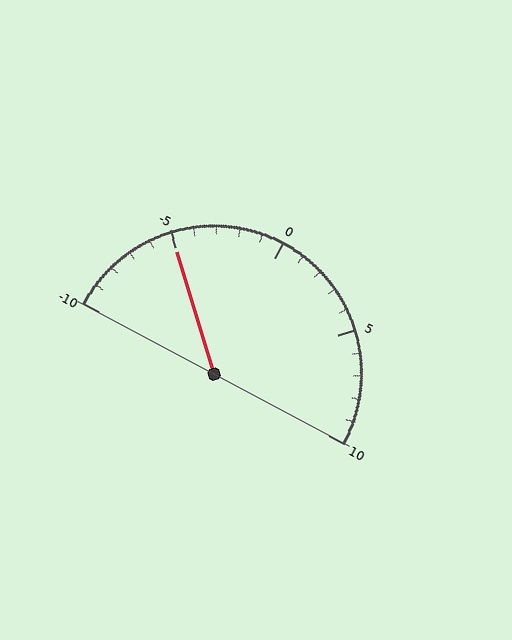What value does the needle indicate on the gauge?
The needle indicates approximately -5.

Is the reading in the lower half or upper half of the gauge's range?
The reading is in the lower half of the range (-10 to 10).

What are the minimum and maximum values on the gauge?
The gauge ranges from -10 to 10.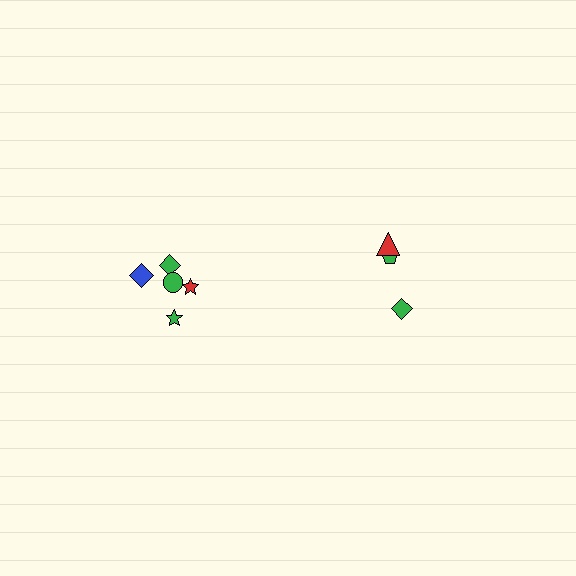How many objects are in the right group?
There are 3 objects.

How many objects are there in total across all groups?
There are 8 objects.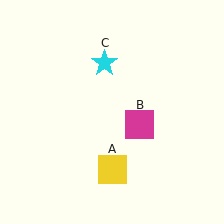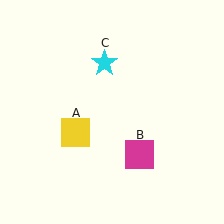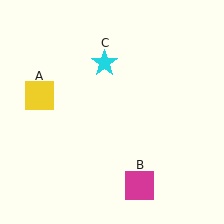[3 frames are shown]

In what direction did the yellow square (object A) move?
The yellow square (object A) moved up and to the left.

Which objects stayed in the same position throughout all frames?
Cyan star (object C) remained stationary.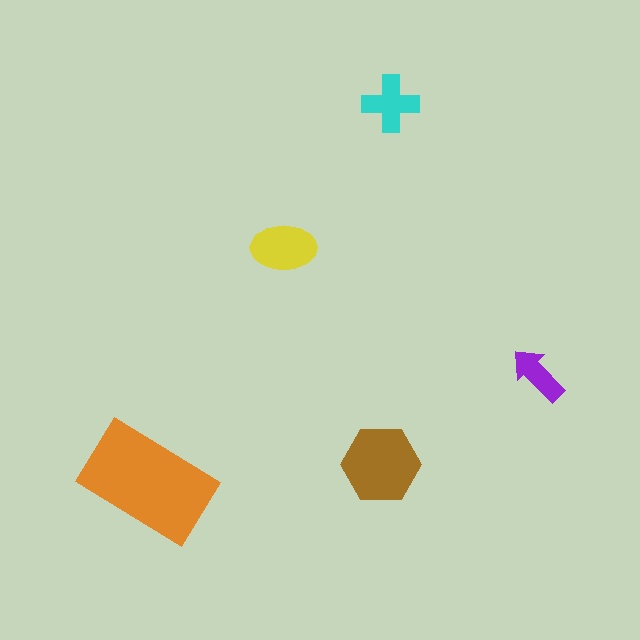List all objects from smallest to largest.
The purple arrow, the cyan cross, the yellow ellipse, the brown hexagon, the orange rectangle.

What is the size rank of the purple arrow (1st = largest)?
5th.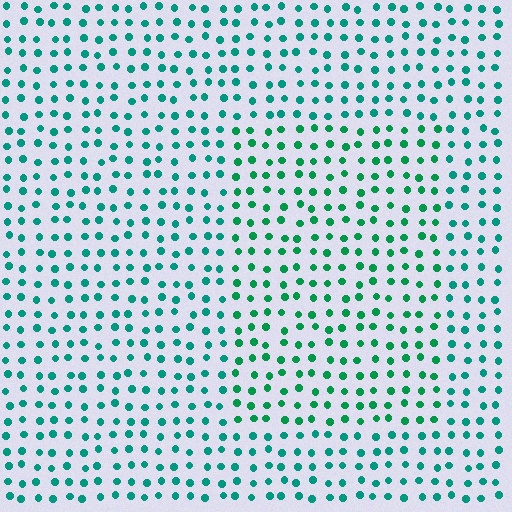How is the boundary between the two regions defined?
The boundary is defined purely by a slight shift in hue (about 22 degrees). Spacing, size, and orientation are identical on both sides.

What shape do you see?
I see a rectangle.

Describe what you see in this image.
The image is filled with small teal elements in a uniform arrangement. A rectangle-shaped region is visible where the elements are tinted to a slightly different hue, forming a subtle color boundary.